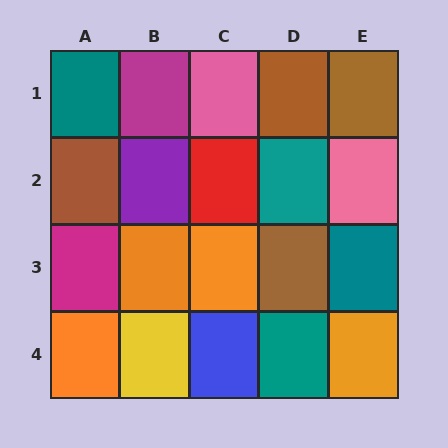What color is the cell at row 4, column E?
Orange.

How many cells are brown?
4 cells are brown.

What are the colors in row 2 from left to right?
Brown, purple, red, teal, pink.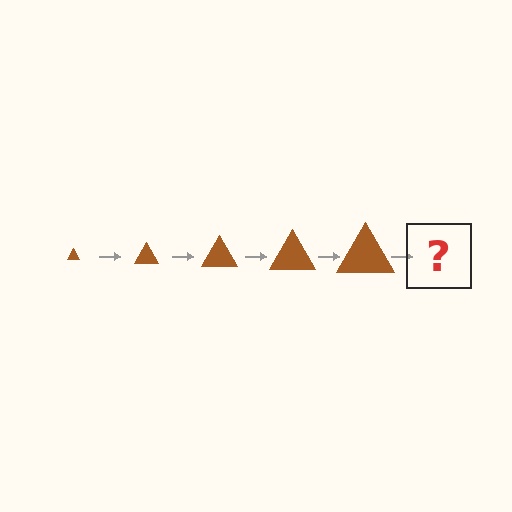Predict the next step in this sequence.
The next step is a brown triangle, larger than the previous one.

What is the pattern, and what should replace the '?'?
The pattern is that the triangle gets progressively larger each step. The '?' should be a brown triangle, larger than the previous one.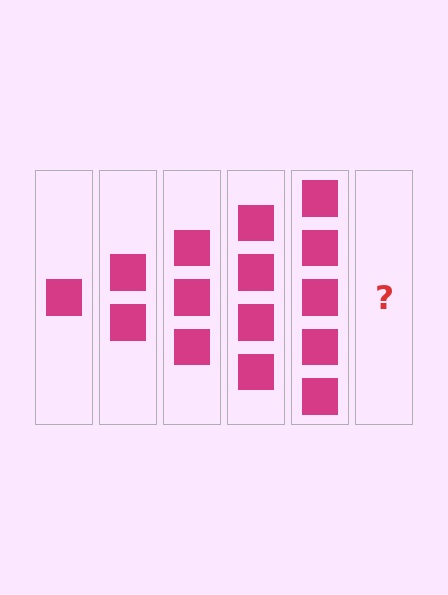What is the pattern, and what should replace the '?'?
The pattern is that each step adds one more square. The '?' should be 6 squares.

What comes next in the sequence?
The next element should be 6 squares.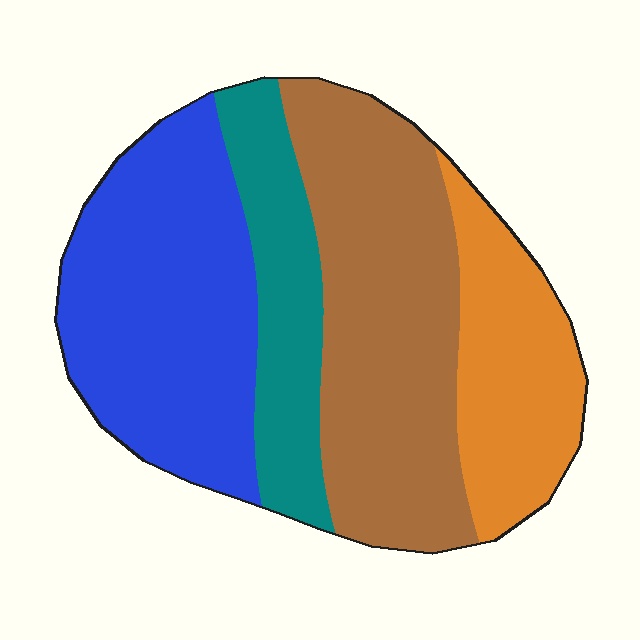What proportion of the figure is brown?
Brown covers 34% of the figure.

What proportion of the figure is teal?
Teal covers roughly 15% of the figure.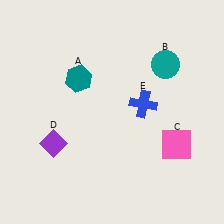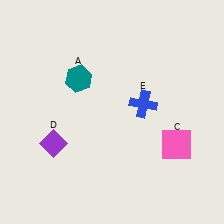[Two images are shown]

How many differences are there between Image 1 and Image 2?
There is 1 difference between the two images.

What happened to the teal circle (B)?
The teal circle (B) was removed in Image 2. It was in the top-right area of Image 1.